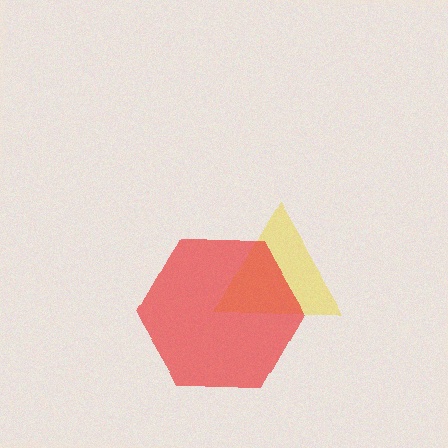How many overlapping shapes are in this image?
There are 2 overlapping shapes in the image.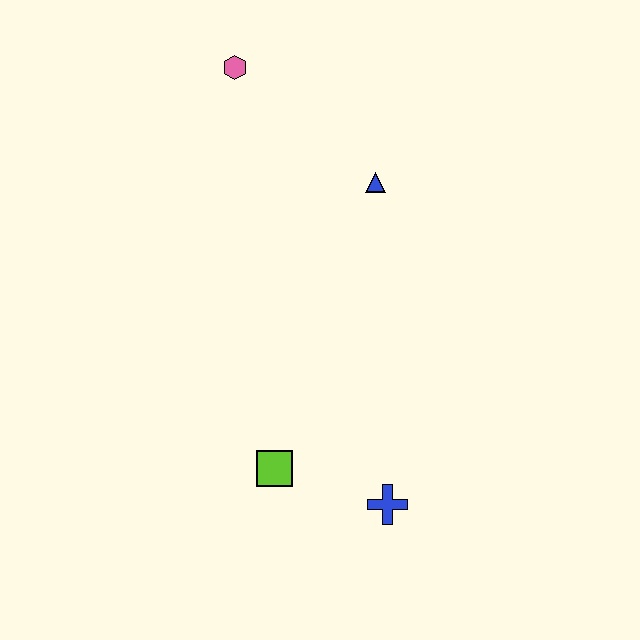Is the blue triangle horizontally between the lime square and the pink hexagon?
No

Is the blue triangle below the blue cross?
No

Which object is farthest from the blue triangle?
The blue cross is farthest from the blue triangle.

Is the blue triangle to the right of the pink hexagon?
Yes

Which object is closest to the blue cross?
The lime square is closest to the blue cross.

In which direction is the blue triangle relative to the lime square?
The blue triangle is above the lime square.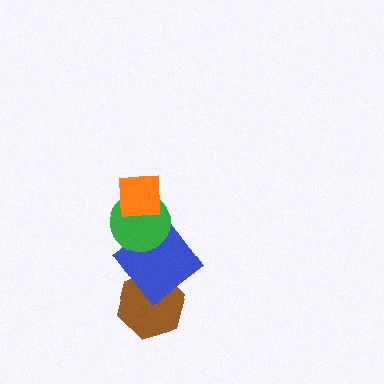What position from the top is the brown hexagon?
The brown hexagon is 4th from the top.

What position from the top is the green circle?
The green circle is 2nd from the top.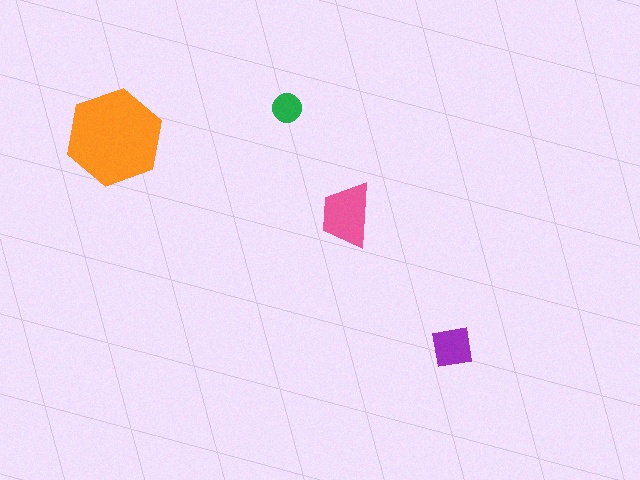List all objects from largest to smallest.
The orange hexagon, the pink trapezoid, the purple square, the green circle.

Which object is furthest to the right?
The purple square is rightmost.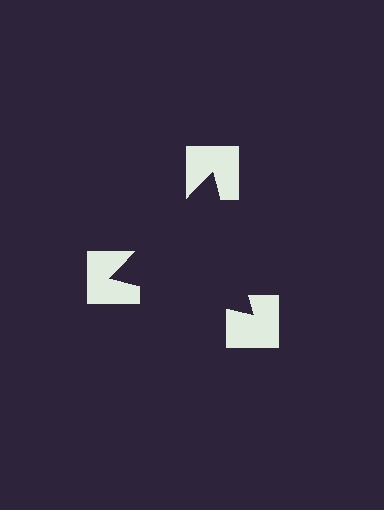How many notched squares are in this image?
There are 3 — one at each vertex of the illusory triangle.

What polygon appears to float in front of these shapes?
An illusory triangle — its edges are inferred from the aligned wedge cuts in the notched squares, not physically drawn.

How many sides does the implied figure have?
3 sides.